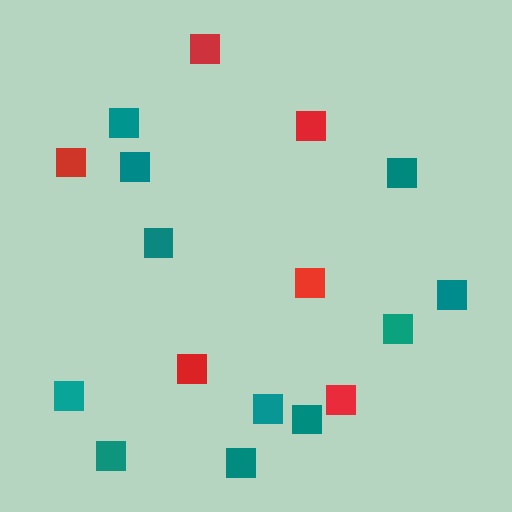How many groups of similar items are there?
There are 2 groups: one group of red squares (6) and one group of teal squares (11).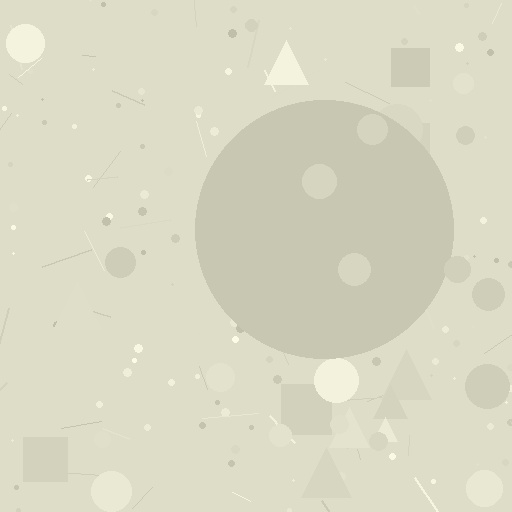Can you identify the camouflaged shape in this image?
The camouflaged shape is a circle.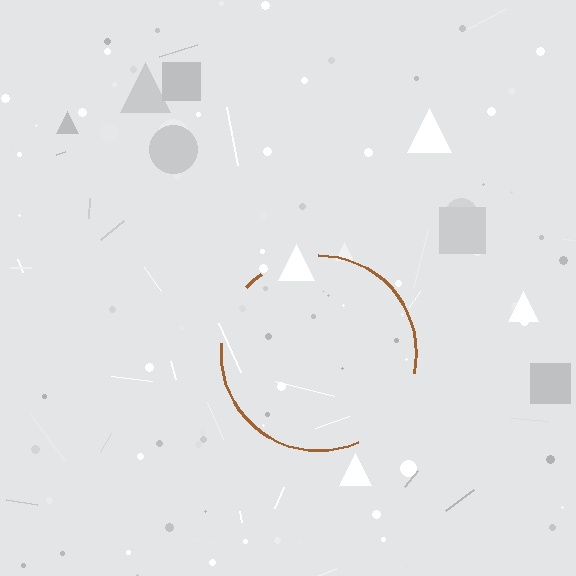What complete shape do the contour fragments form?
The contour fragments form a circle.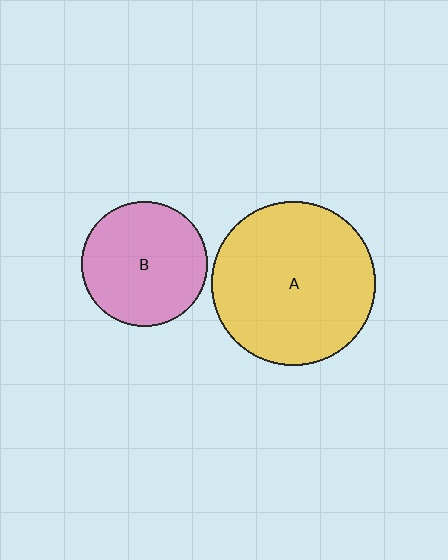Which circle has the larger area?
Circle A (yellow).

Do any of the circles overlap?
No, none of the circles overlap.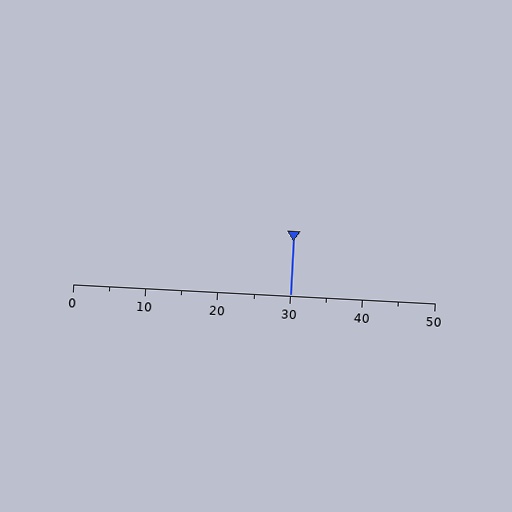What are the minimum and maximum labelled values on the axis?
The axis runs from 0 to 50.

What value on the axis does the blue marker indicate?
The marker indicates approximately 30.